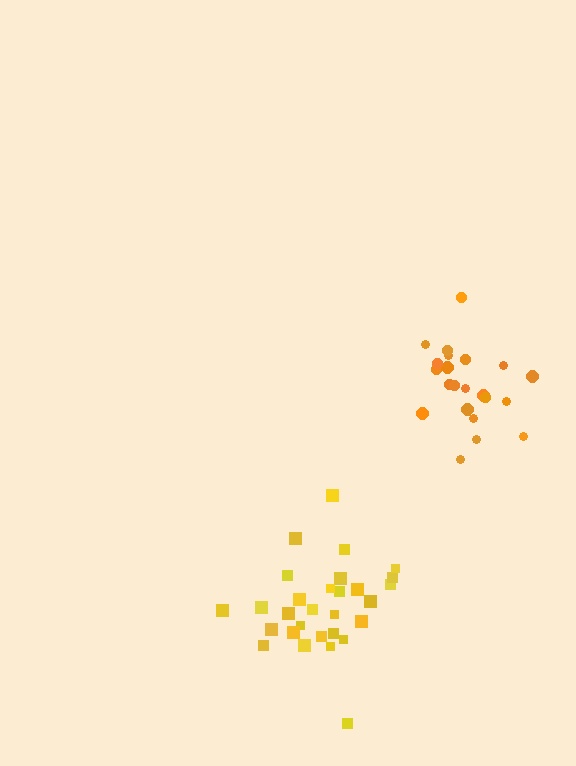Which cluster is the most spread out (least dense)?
Yellow.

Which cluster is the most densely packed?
Orange.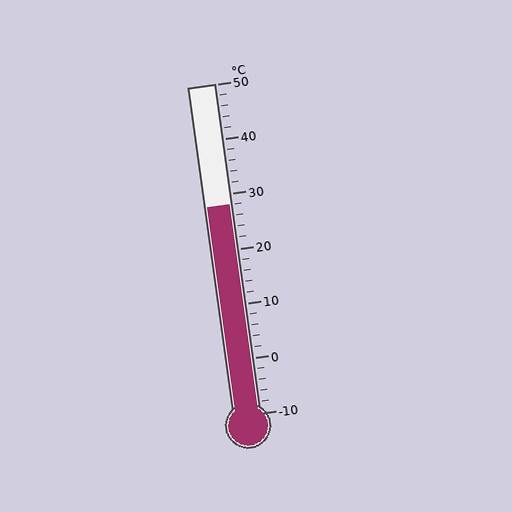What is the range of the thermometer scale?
The thermometer scale ranges from -10°C to 50°C.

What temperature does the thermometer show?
The thermometer shows approximately 28°C.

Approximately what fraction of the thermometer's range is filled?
The thermometer is filled to approximately 65% of its range.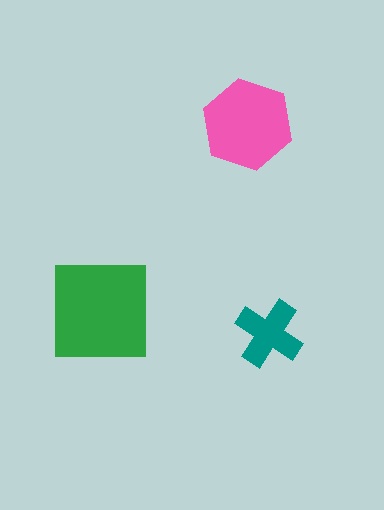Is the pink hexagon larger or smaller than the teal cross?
Larger.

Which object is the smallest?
The teal cross.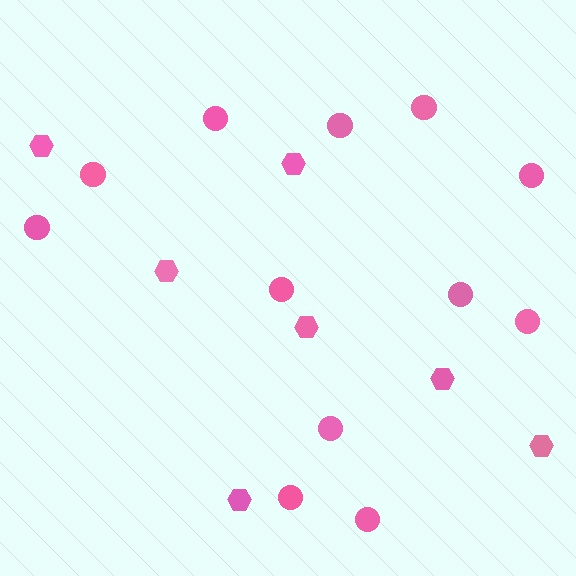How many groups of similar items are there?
There are 2 groups: one group of hexagons (7) and one group of circles (12).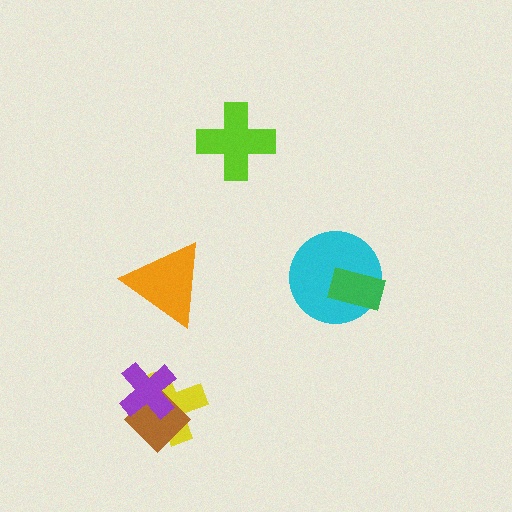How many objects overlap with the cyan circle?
1 object overlaps with the cyan circle.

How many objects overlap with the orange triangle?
0 objects overlap with the orange triangle.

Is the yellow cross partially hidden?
Yes, it is partially covered by another shape.